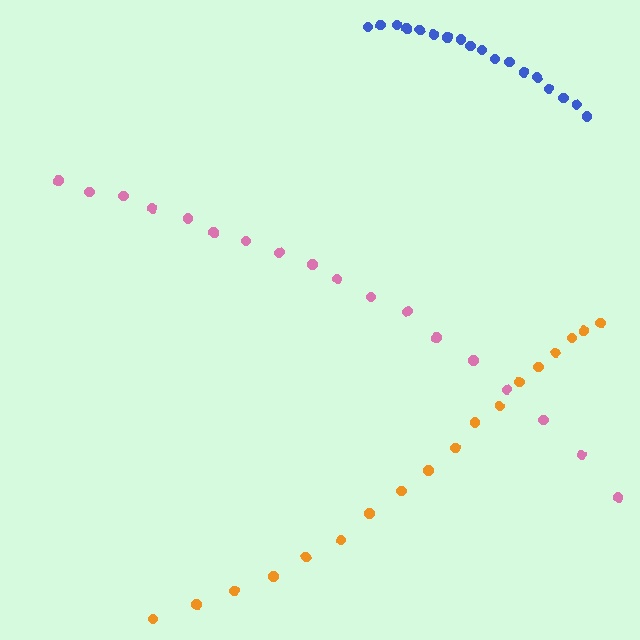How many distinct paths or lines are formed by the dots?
There are 3 distinct paths.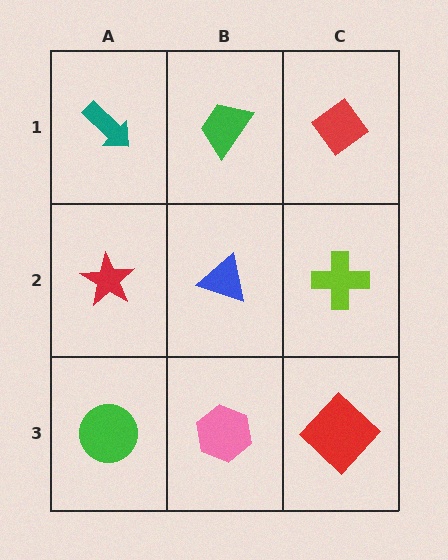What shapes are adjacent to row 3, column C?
A lime cross (row 2, column C), a pink hexagon (row 3, column B).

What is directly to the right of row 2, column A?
A blue triangle.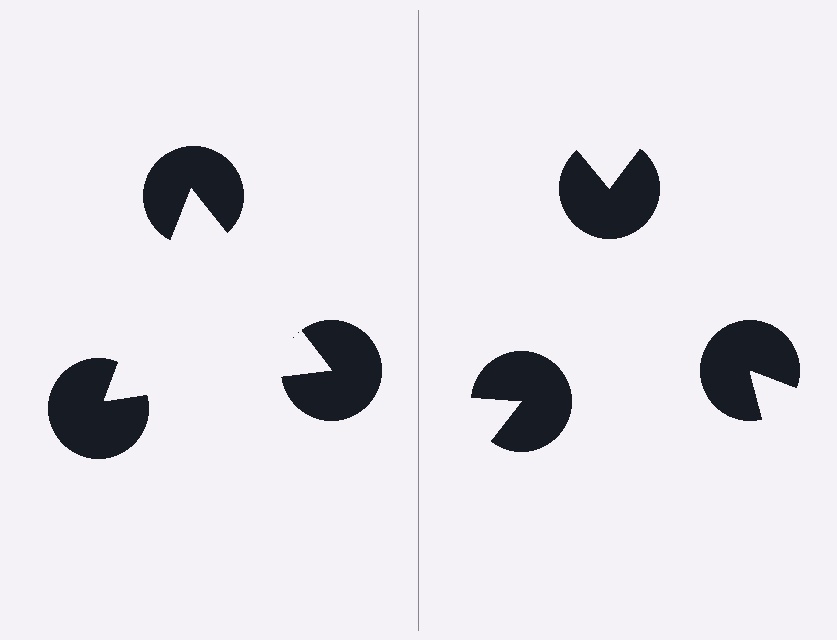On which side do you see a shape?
An illusory triangle appears on the left side. On the right side the wedge cuts are rotated, so no coherent shape forms.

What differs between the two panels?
The pac-man discs are positioned identically on both sides; only the wedge orientations differ. On the left they align to a triangle; on the right they are misaligned.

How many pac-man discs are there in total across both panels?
6 — 3 on each side.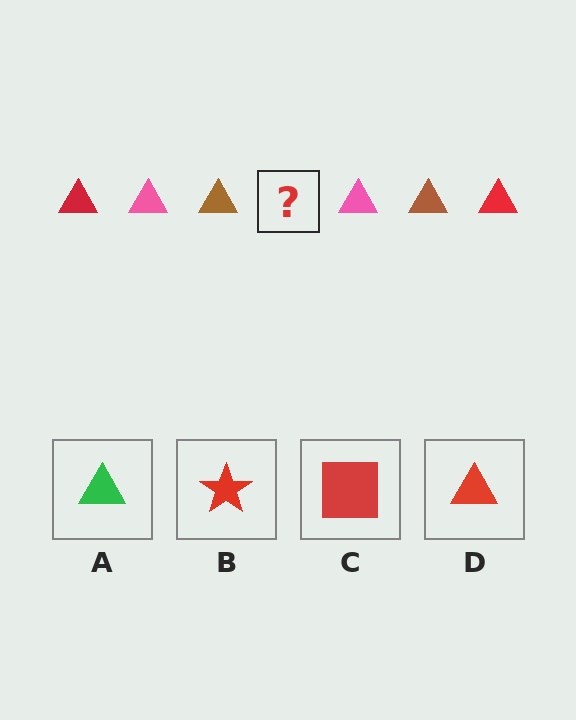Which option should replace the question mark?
Option D.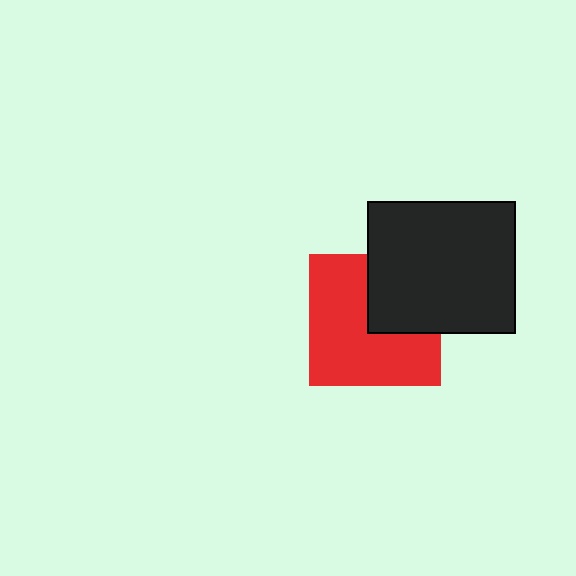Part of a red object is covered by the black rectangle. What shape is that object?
It is a square.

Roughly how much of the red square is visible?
Most of it is visible (roughly 66%).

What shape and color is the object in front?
The object in front is a black rectangle.